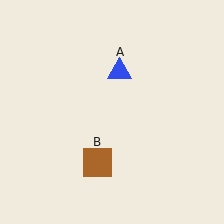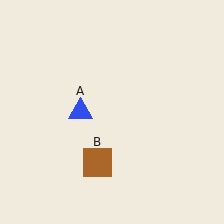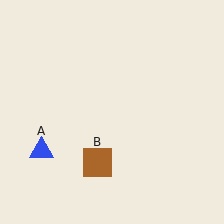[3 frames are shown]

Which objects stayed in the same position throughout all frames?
Brown square (object B) remained stationary.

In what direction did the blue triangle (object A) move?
The blue triangle (object A) moved down and to the left.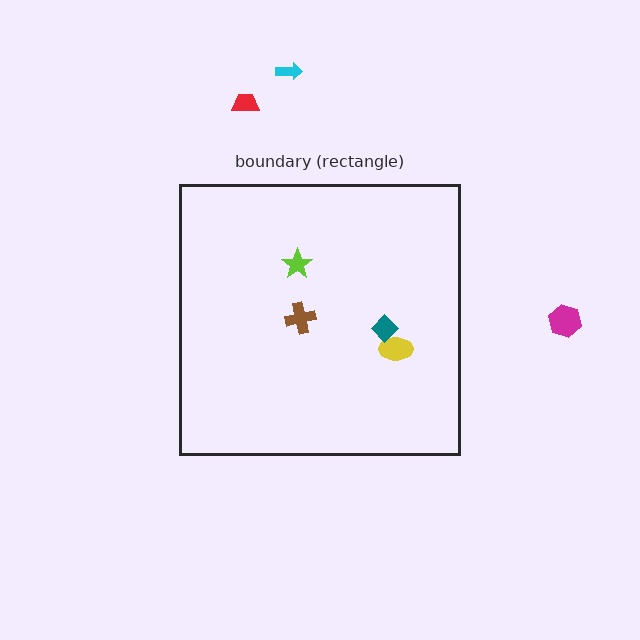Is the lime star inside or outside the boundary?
Inside.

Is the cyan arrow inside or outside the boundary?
Outside.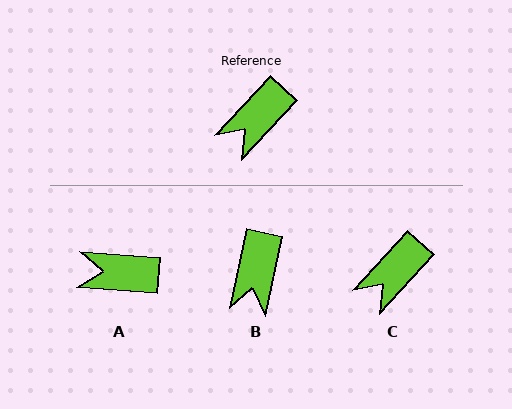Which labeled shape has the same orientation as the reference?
C.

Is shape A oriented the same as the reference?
No, it is off by about 52 degrees.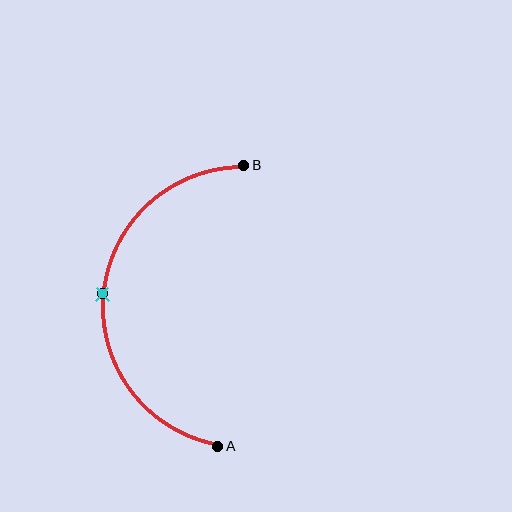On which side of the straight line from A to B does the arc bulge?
The arc bulges to the left of the straight line connecting A and B.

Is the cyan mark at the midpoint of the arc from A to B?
Yes. The cyan mark lies on the arc at equal arc-length from both A and B — it is the arc midpoint.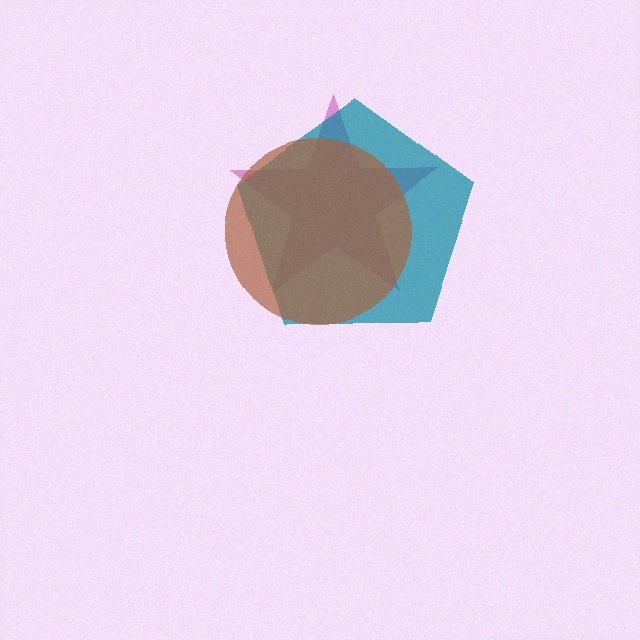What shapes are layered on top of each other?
The layered shapes are: a magenta star, a teal pentagon, a brown circle.